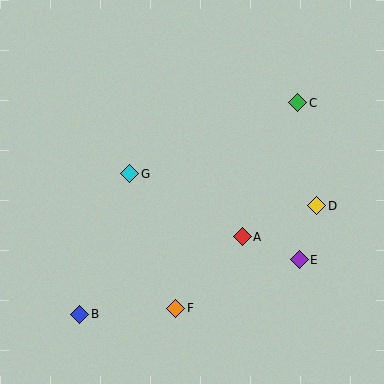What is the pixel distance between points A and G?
The distance between A and G is 129 pixels.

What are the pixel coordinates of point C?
Point C is at (298, 103).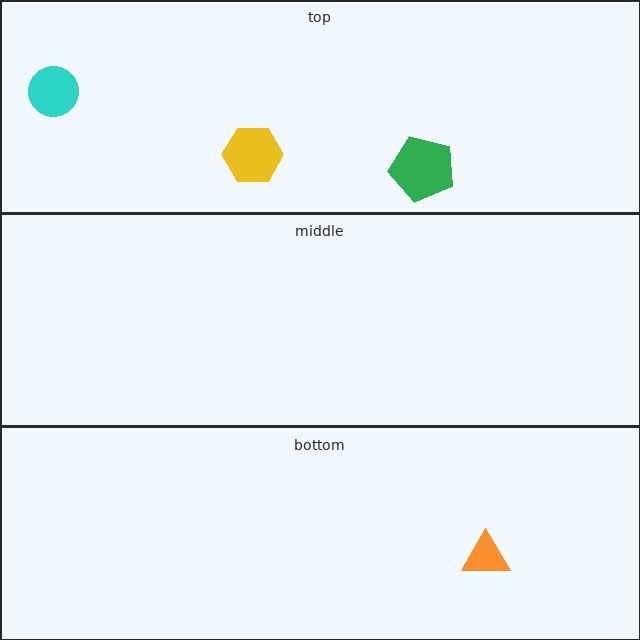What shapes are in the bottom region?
The orange triangle.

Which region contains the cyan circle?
The top region.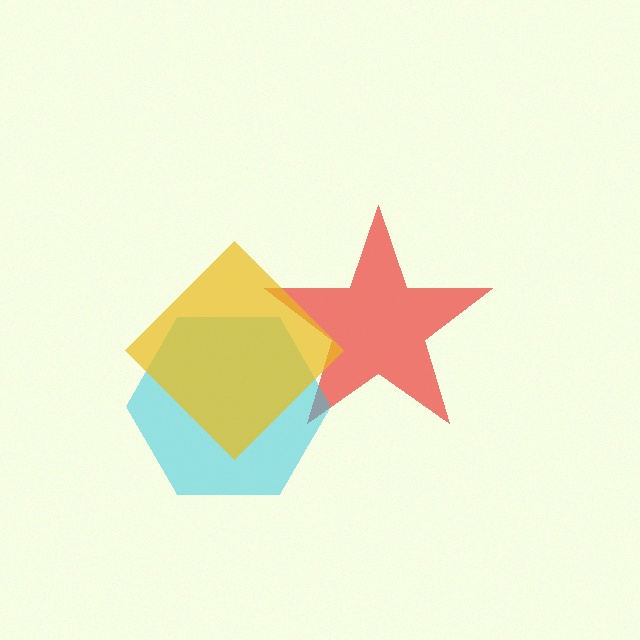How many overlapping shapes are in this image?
There are 3 overlapping shapes in the image.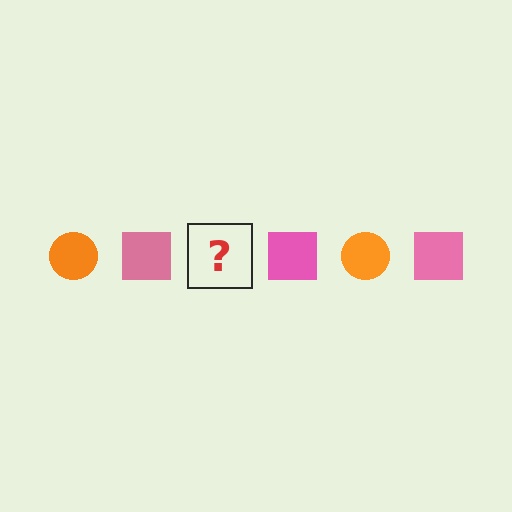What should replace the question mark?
The question mark should be replaced with an orange circle.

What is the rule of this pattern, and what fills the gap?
The rule is that the pattern alternates between orange circle and pink square. The gap should be filled with an orange circle.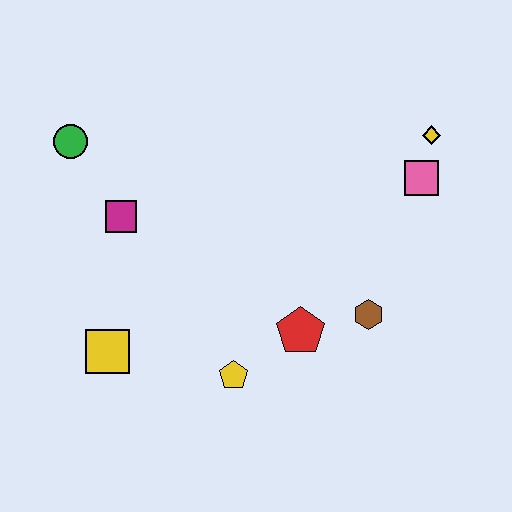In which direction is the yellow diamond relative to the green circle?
The yellow diamond is to the right of the green circle.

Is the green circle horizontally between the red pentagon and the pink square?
No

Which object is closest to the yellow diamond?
The pink square is closest to the yellow diamond.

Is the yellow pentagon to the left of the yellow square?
No